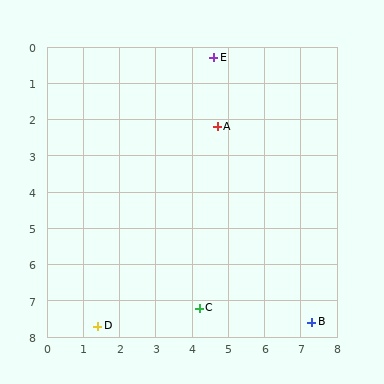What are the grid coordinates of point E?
Point E is at approximately (4.6, 0.3).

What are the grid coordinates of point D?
Point D is at approximately (1.4, 7.7).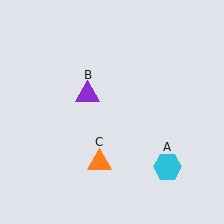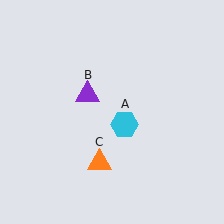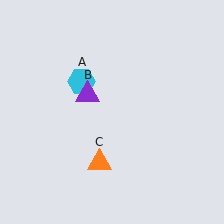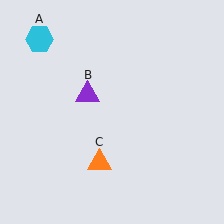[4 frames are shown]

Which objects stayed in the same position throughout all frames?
Purple triangle (object B) and orange triangle (object C) remained stationary.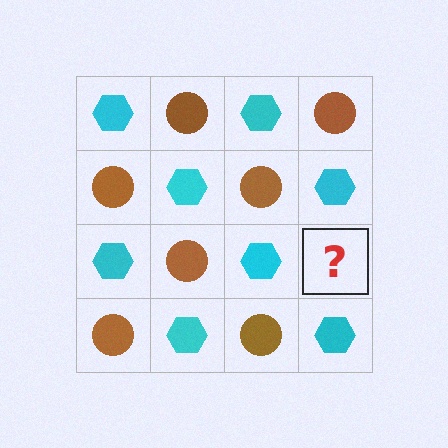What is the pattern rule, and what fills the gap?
The rule is that it alternates cyan hexagon and brown circle in a checkerboard pattern. The gap should be filled with a brown circle.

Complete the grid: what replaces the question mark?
The question mark should be replaced with a brown circle.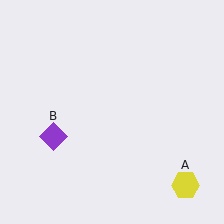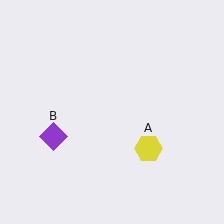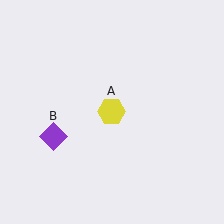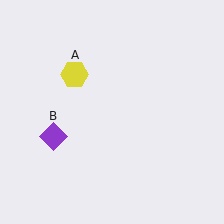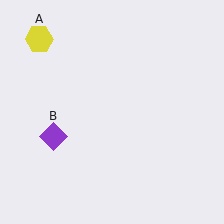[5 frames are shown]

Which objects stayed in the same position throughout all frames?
Purple diamond (object B) remained stationary.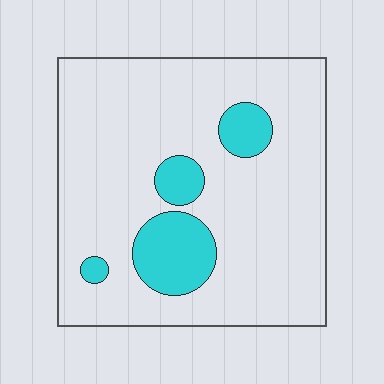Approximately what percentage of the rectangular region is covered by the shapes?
Approximately 15%.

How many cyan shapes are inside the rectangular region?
4.